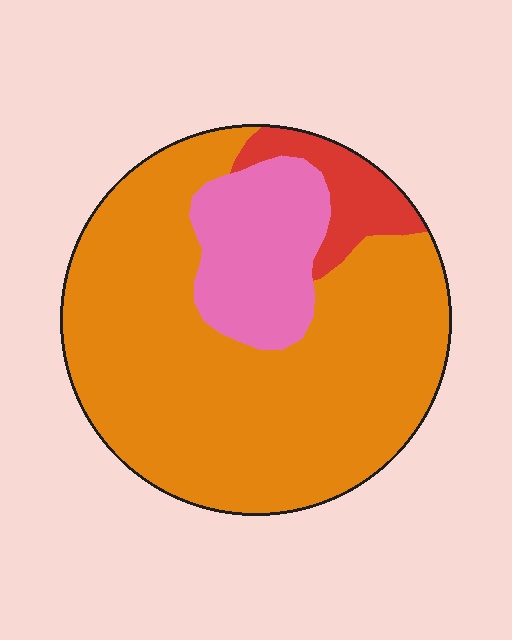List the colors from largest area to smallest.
From largest to smallest: orange, pink, red.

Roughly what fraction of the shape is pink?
Pink covers 18% of the shape.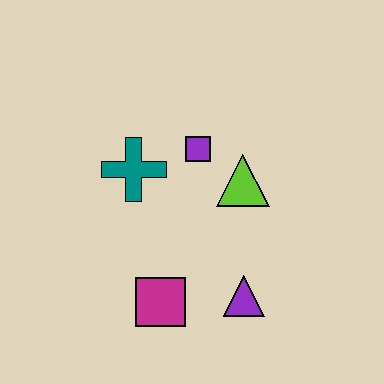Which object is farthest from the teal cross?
The purple triangle is farthest from the teal cross.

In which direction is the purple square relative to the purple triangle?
The purple square is above the purple triangle.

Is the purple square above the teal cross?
Yes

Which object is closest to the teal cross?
The purple square is closest to the teal cross.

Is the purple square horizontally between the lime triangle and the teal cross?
Yes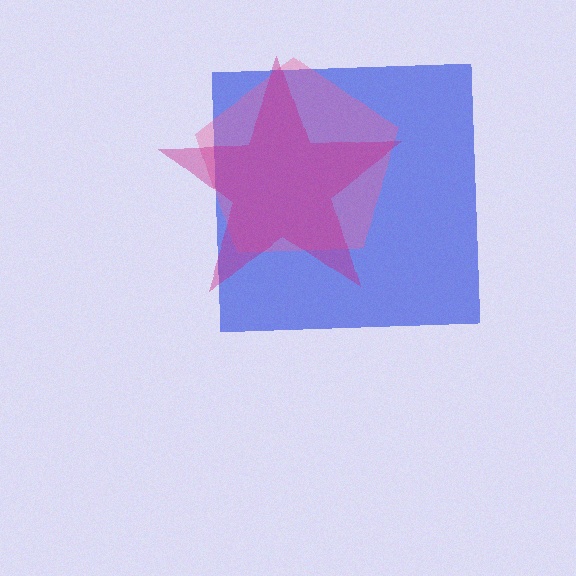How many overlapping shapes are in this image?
There are 3 overlapping shapes in the image.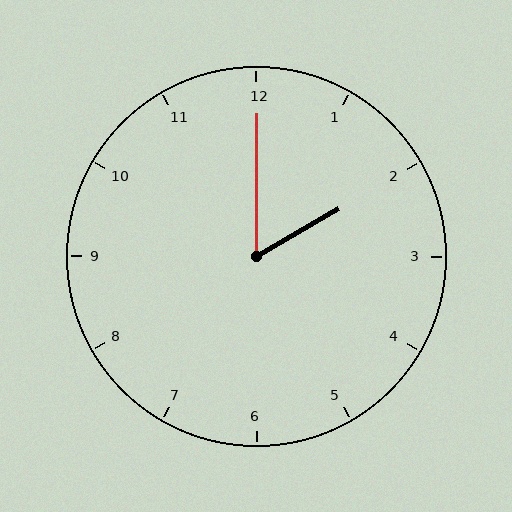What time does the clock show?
2:00.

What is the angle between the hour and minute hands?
Approximately 60 degrees.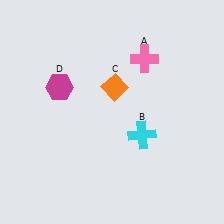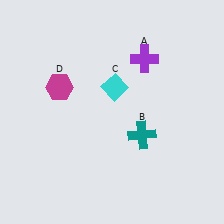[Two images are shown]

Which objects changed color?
A changed from pink to purple. B changed from cyan to teal. C changed from orange to cyan.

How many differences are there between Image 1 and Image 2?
There are 3 differences between the two images.